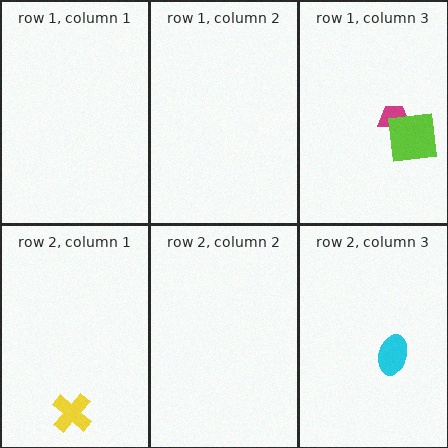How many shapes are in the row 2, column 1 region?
1.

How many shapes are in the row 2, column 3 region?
1.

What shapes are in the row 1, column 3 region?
The magenta trapezoid, the lime square.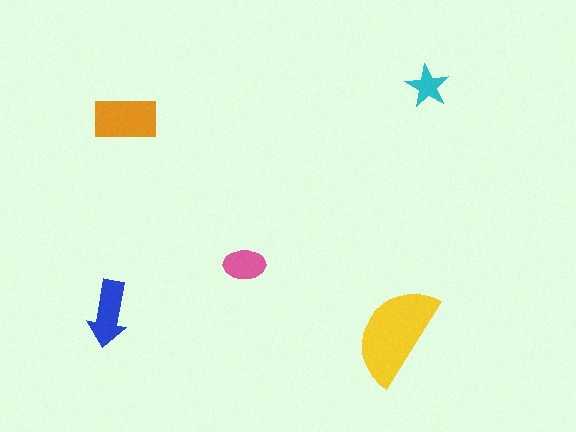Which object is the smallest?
The cyan star.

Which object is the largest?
The yellow semicircle.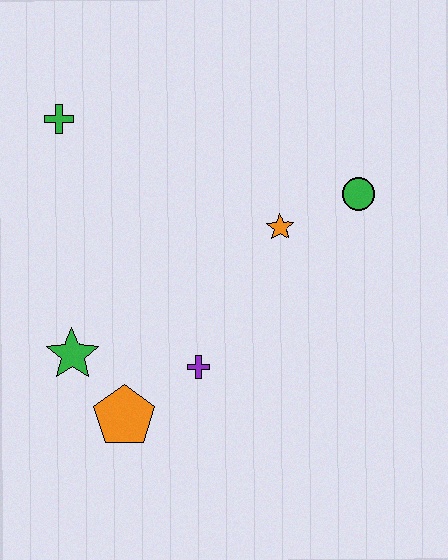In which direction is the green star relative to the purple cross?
The green star is to the left of the purple cross.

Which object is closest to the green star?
The orange pentagon is closest to the green star.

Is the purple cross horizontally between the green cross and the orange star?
Yes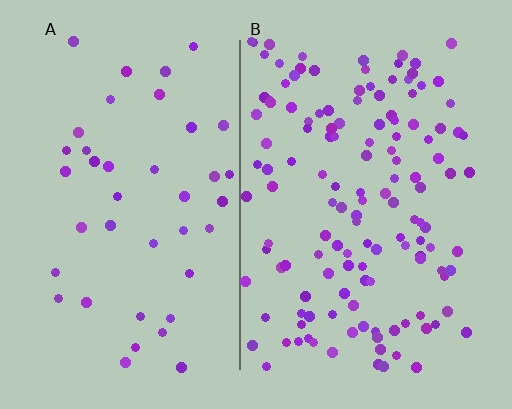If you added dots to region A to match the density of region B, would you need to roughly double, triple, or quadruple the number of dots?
Approximately triple.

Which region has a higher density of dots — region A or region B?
B (the right).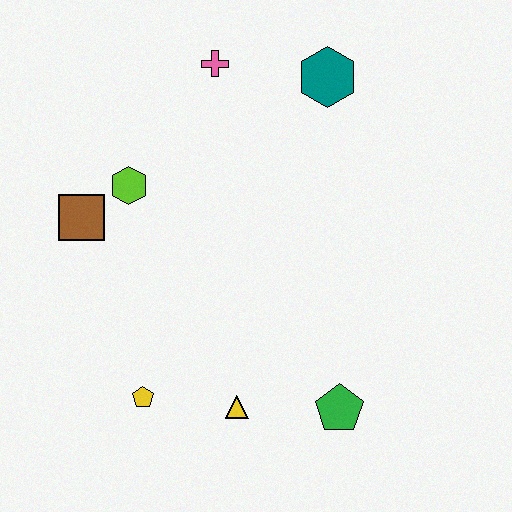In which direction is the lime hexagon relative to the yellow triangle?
The lime hexagon is above the yellow triangle.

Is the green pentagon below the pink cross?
Yes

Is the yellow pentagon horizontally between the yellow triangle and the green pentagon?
No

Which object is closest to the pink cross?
The teal hexagon is closest to the pink cross.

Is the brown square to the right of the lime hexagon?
No